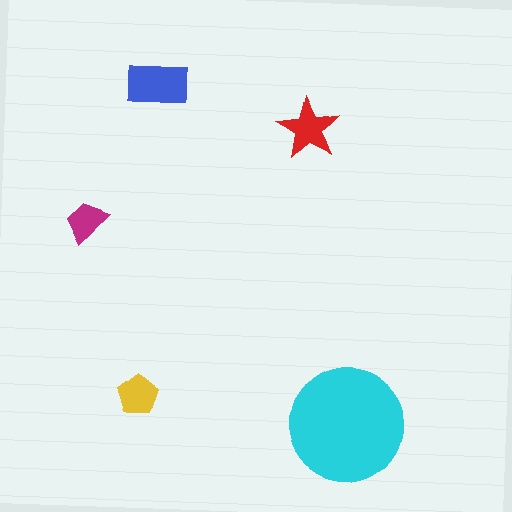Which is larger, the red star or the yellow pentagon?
The red star.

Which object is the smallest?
The magenta trapezoid.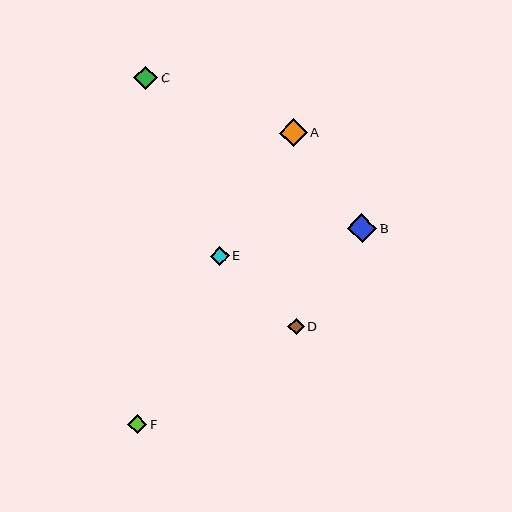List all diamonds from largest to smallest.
From largest to smallest: B, A, C, F, E, D.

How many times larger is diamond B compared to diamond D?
Diamond B is approximately 1.7 times the size of diamond D.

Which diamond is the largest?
Diamond B is the largest with a size of approximately 29 pixels.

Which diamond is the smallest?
Diamond D is the smallest with a size of approximately 17 pixels.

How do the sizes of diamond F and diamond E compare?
Diamond F and diamond E are approximately the same size.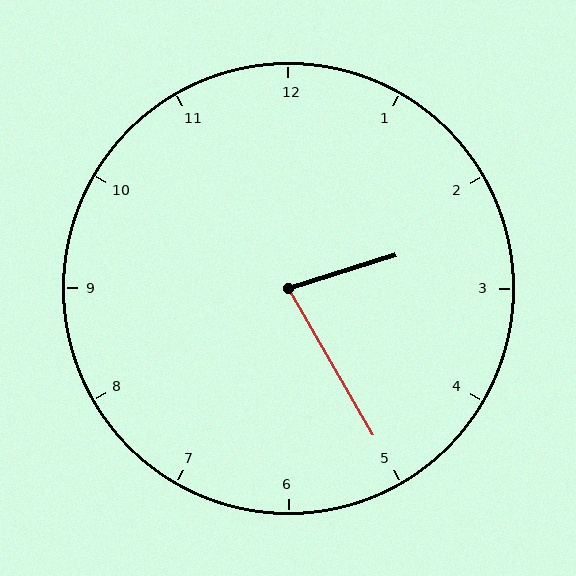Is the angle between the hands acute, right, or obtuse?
It is acute.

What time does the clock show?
2:25.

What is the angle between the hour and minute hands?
Approximately 78 degrees.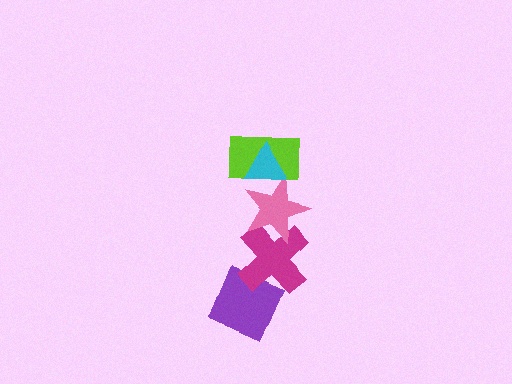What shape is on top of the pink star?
The lime rectangle is on top of the pink star.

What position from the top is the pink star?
The pink star is 3rd from the top.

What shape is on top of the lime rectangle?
The cyan triangle is on top of the lime rectangle.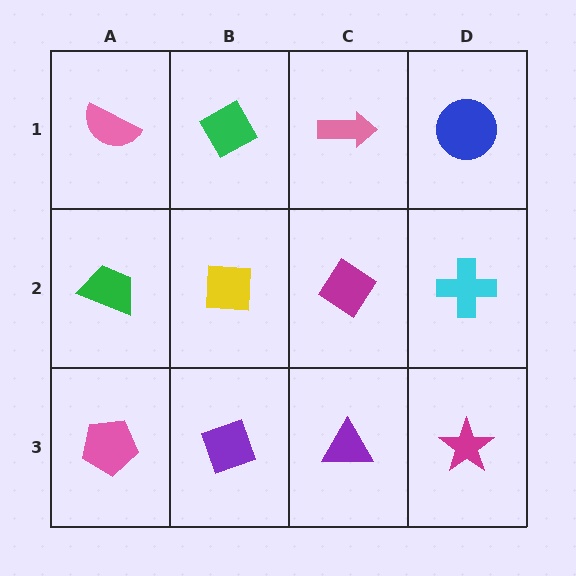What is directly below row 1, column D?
A cyan cross.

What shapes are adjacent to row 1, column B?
A yellow square (row 2, column B), a pink semicircle (row 1, column A), a pink arrow (row 1, column C).